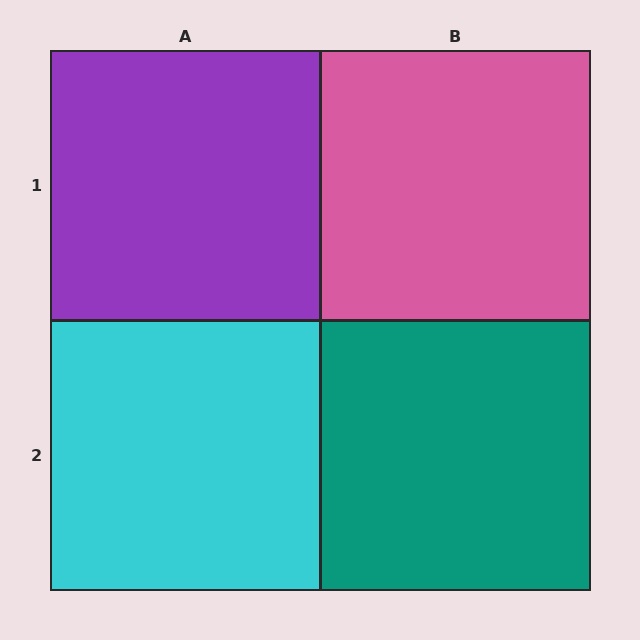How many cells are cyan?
1 cell is cyan.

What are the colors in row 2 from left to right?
Cyan, teal.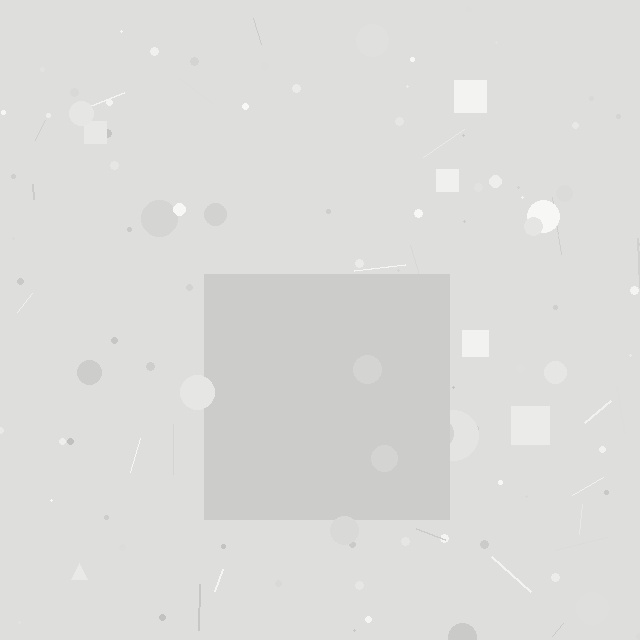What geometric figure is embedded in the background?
A square is embedded in the background.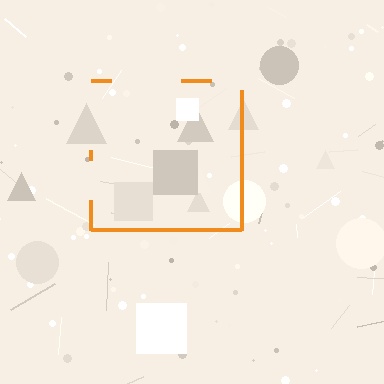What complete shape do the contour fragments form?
The contour fragments form a square.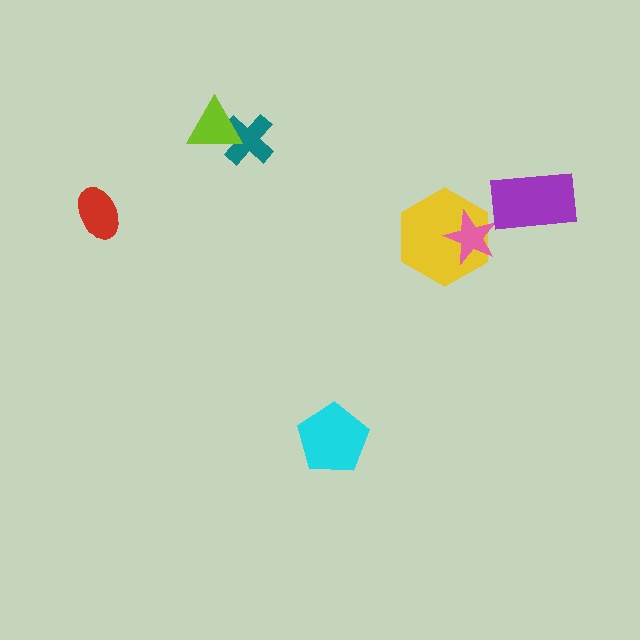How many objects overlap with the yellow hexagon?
1 object overlaps with the yellow hexagon.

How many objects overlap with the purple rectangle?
0 objects overlap with the purple rectangle.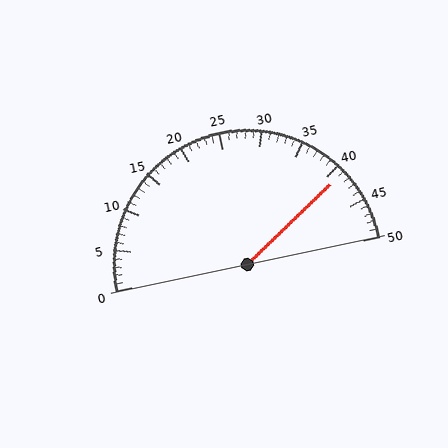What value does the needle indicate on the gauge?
The needle indicates approximately 41.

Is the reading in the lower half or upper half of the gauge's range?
The reading is in the upper half of the range (0 to 50).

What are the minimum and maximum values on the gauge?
The gauge ranges from 0 to 50.